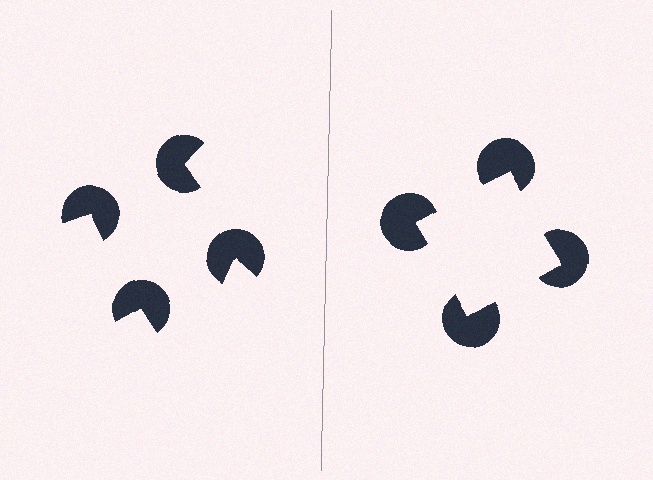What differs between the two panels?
The pac-man discs are positioned identically on both sides; only the wedge orientations differ. On the right they align to a square; on the left they are misaligned.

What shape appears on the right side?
An illusory square.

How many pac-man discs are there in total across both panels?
8 — 4 on each side.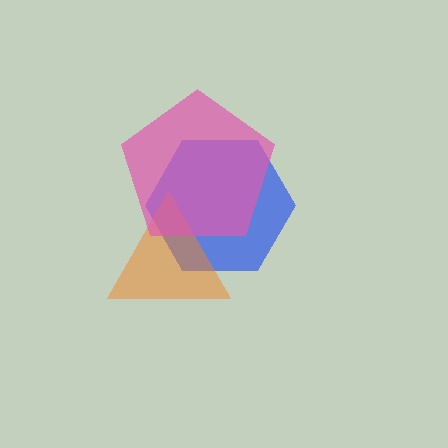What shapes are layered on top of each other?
The layered shapes are: a blue hexagon, an orange triangle, a pink pentagon.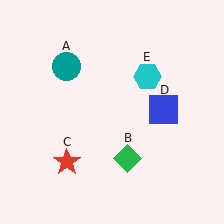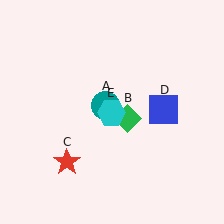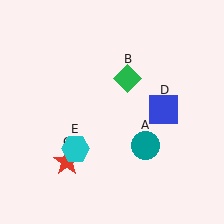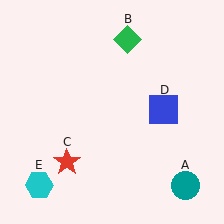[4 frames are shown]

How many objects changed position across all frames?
3 objects changed position: teal circle (object A), green diamond (object B), cyan hexagon (object E).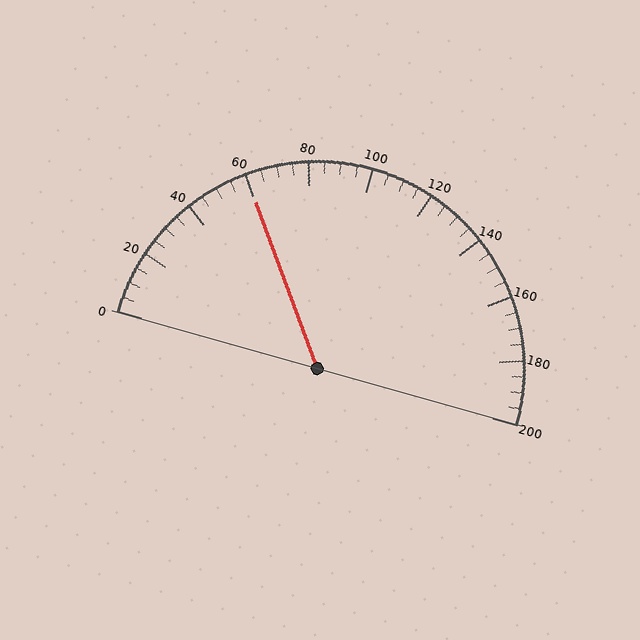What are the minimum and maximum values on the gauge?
The gauge ranges from 0 to 200.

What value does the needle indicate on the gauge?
The needle indicates approximately 60.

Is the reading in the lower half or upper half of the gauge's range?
The reading is in the lower half of the range (0 to 200).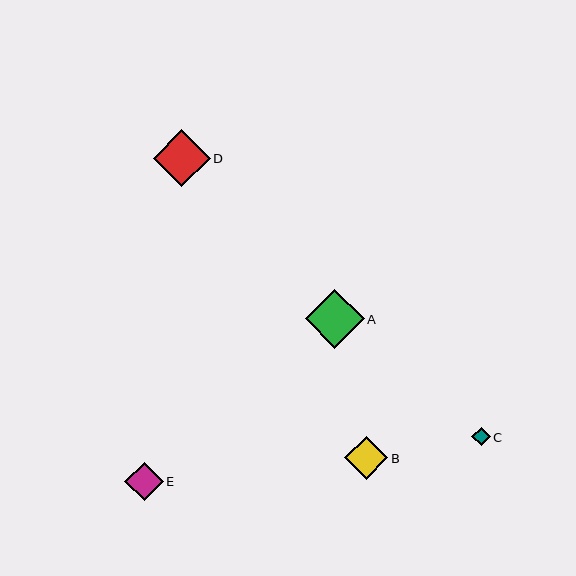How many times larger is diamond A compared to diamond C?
Diamond A is approximately 3.2 times the size of diamond C.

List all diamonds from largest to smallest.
From largest to smallest: A, D, B, E, C.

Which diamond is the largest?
Diamond A is the largest with a size of approximately 59 pixels.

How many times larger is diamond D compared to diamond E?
Diamond D is approximately 1.5 times the size of diamond E.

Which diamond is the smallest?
Diamond C is the smallest with a size of approximately 19 pixels.